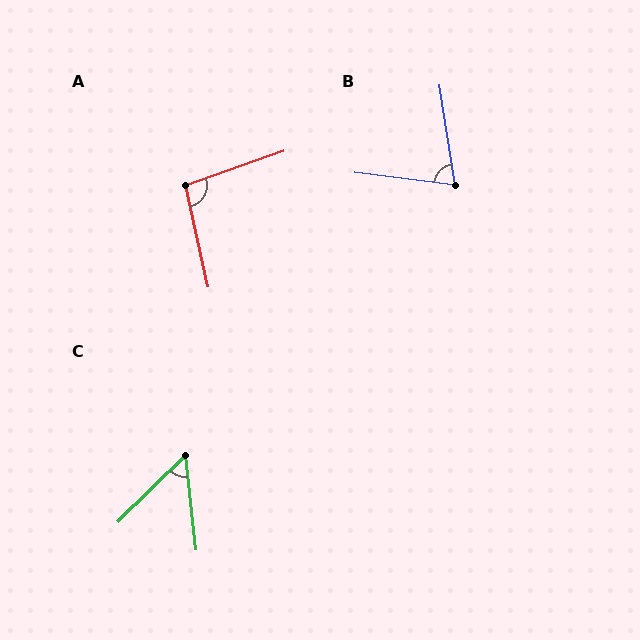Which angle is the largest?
A, at approximately 96 degrees.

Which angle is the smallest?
C, at approximately 52 degrees.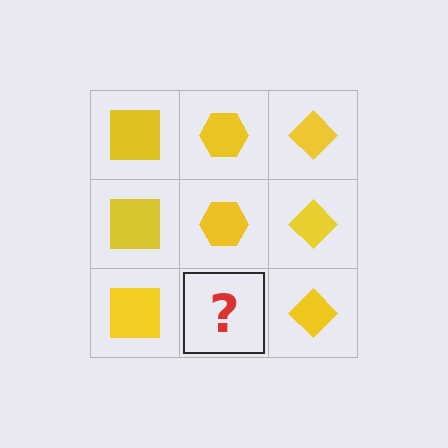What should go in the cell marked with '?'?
The missing cell should contain a yellow hexagon.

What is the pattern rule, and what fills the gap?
The rule is that each column has a consistent shape. The gap should be filled with a yellow hexagon.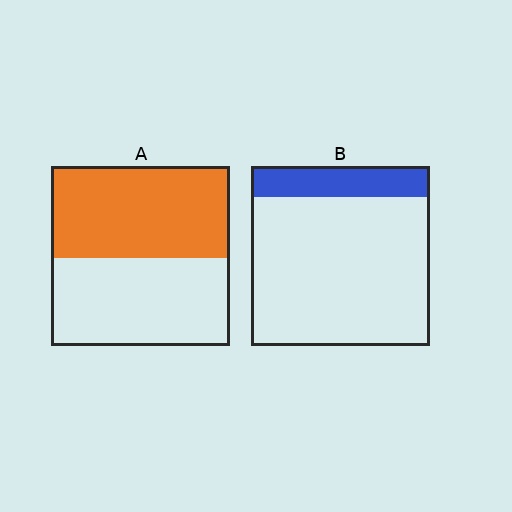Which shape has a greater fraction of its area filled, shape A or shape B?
Shape A.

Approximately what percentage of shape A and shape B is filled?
A is approximately 50% and B is approximately 15%.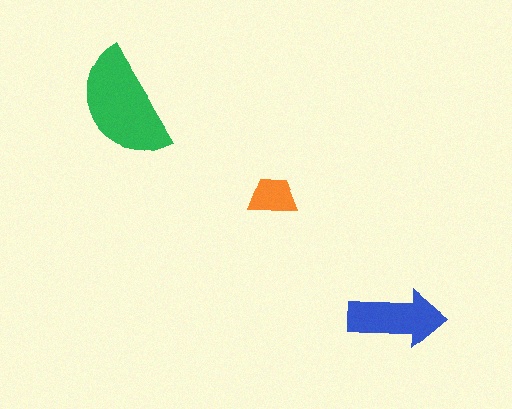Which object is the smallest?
The orange trapezoid.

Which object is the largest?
The green semicircle.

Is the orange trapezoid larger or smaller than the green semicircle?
Smaller.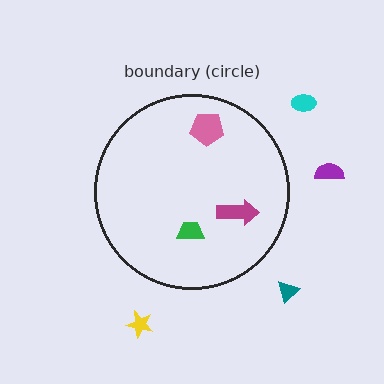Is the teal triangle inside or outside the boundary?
Outside.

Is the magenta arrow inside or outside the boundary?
Inside.